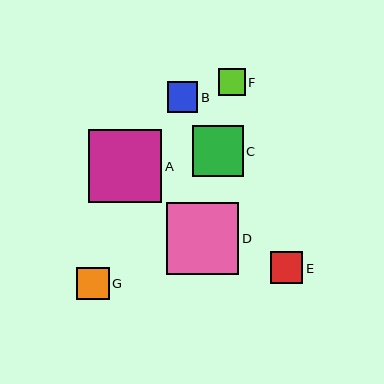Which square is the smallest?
Square F is the smallest with a size of approximately 27 pixels.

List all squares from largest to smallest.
From largest to smallest: A, D, C, E, G, B, F.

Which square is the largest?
Square A is the largest with a size of approximately 73 pixels.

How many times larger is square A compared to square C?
Square A is approximately 1.4 times the size of square C.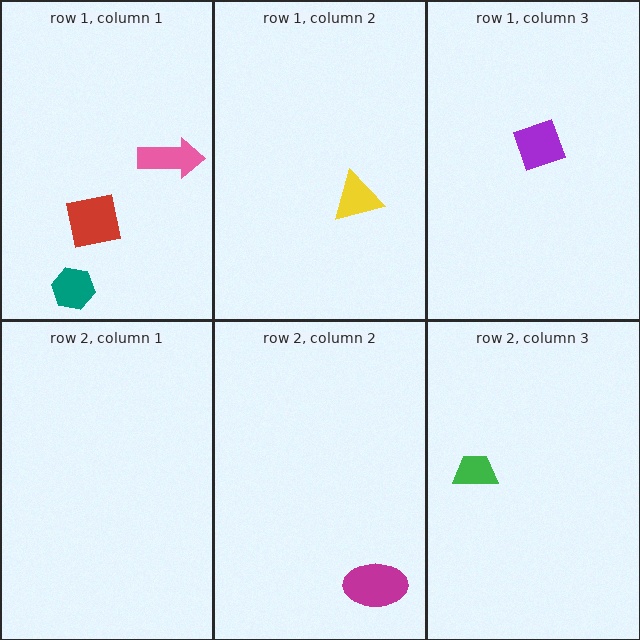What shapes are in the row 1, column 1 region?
The pink arrow, the red square, the teal hexagon.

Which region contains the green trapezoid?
The row 2, column 3 region.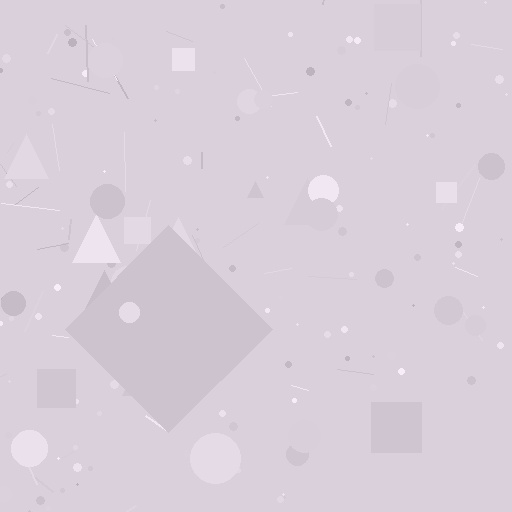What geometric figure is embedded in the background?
A diamond is embedded in the background.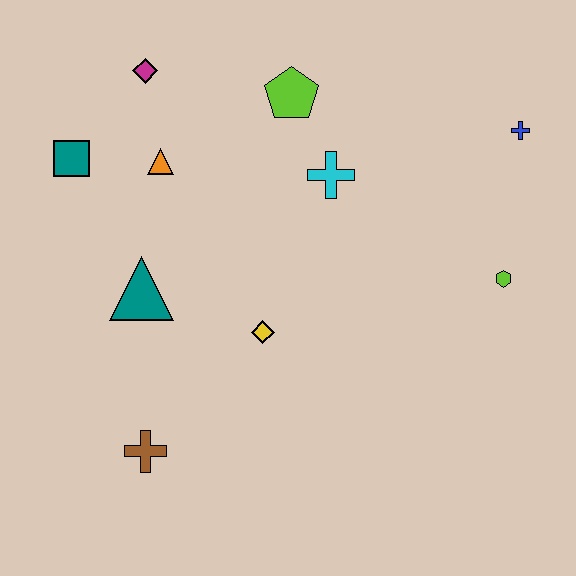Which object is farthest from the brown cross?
The blue cross is farthest from the brown cross.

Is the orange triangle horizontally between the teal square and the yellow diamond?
Yes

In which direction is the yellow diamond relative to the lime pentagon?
The yellow diamond is below the lime pentagon.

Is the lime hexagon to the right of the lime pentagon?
Yes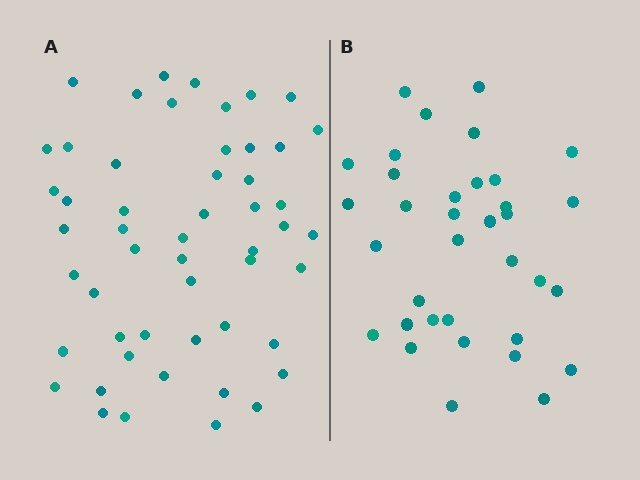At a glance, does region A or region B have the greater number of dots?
Region A (the left region) has more dots.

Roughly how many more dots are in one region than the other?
Region A has approximately 15 more dots than region B.